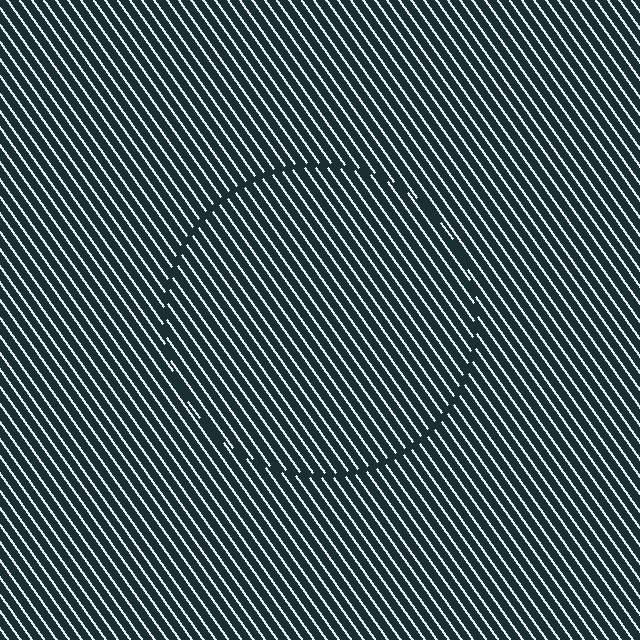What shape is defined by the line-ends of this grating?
An illusory circle. The interior of the shape contains the same grating, shifted by half a period — the contour is defined by the phase discontinuity where line-ends from the inner and outer gratings abut.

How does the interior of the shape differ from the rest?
The interior of the shape contains the same grating, shifted by half a period — the contour is defined by the phase discontinuity where line-ends from the inner and outer gratings abut.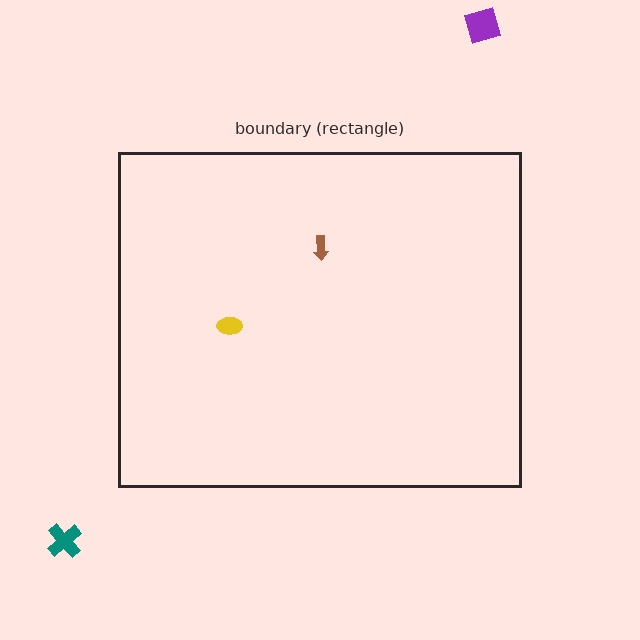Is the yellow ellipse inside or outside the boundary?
Inside.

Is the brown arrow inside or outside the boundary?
Inside.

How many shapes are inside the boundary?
2 inside, 2 outside.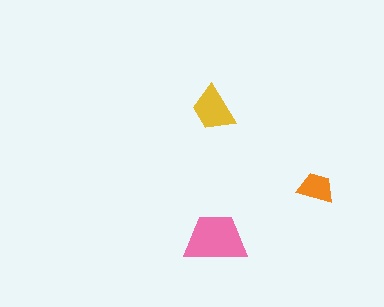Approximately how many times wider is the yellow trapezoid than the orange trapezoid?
About 1.5 times wider.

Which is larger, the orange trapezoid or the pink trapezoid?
The pink one.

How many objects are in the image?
There are 3 objects in the image.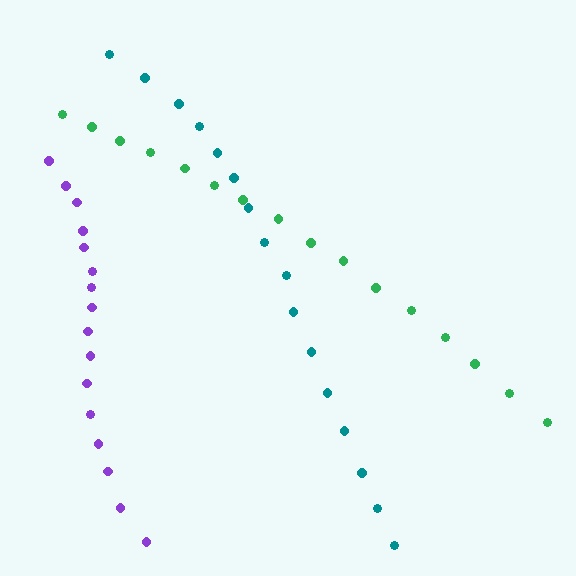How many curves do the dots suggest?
There are 3 distinct paths.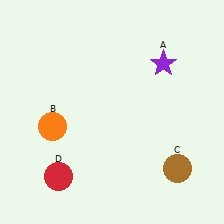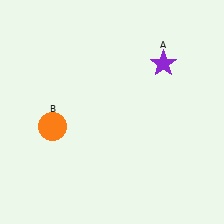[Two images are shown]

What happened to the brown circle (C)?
The brown circle (C) was removed in Image 2. It was in the bottom-right area of Image 1.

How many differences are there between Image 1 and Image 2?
There are 2 differences between the two images.